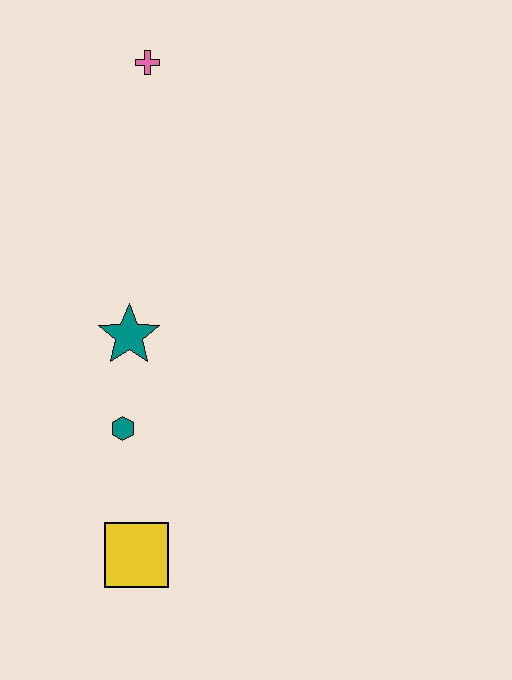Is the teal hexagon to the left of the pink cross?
Yes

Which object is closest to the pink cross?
The teal star is closest to the pink cross.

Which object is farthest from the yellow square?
The pink cross is farthest from the yellow square.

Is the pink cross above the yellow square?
Yes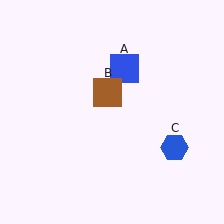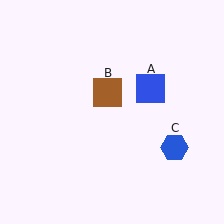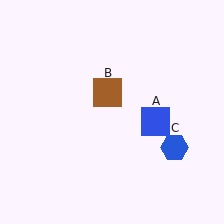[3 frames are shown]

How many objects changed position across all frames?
1 object changed position: blue square (object A).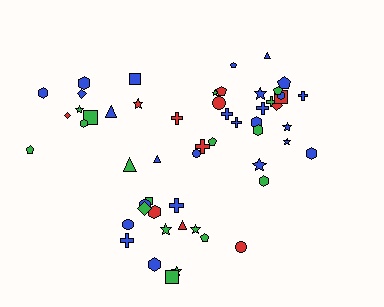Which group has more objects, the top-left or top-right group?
The top-right group.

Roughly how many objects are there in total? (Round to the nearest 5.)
Roughly 55 objects in total.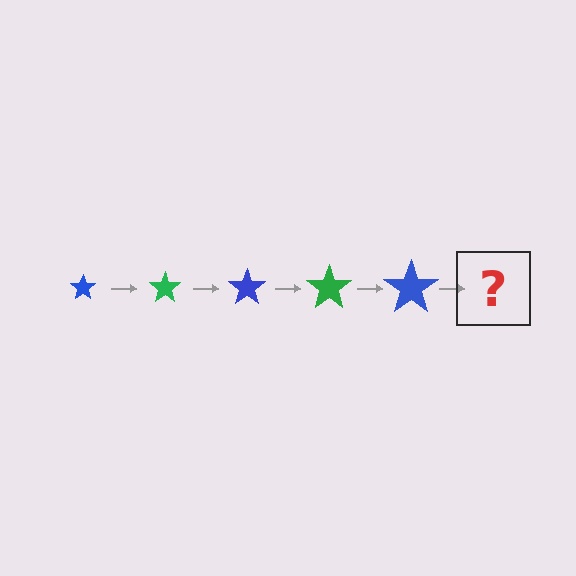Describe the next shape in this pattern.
It should be a green star, larger than the previous one.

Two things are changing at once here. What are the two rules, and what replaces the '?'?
The two rules are that the star grows larger each step and the color cycles through blue and green. The '?' should be a green star, larger than the previous one.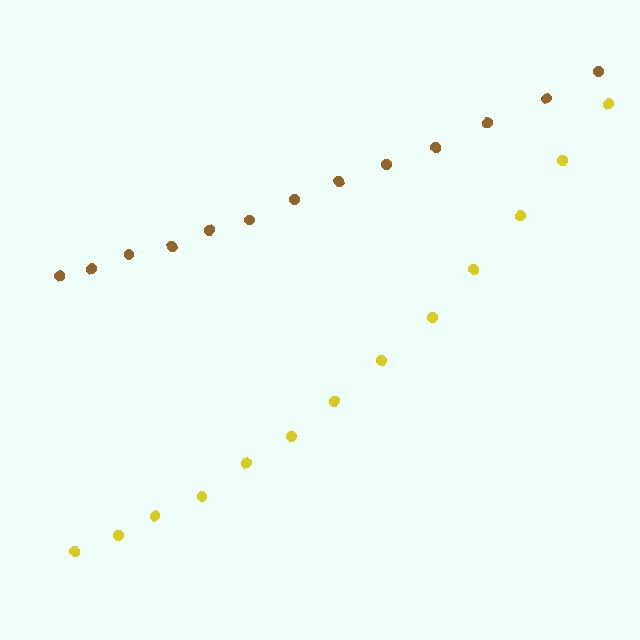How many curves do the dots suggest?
There are 2 distinct paths.